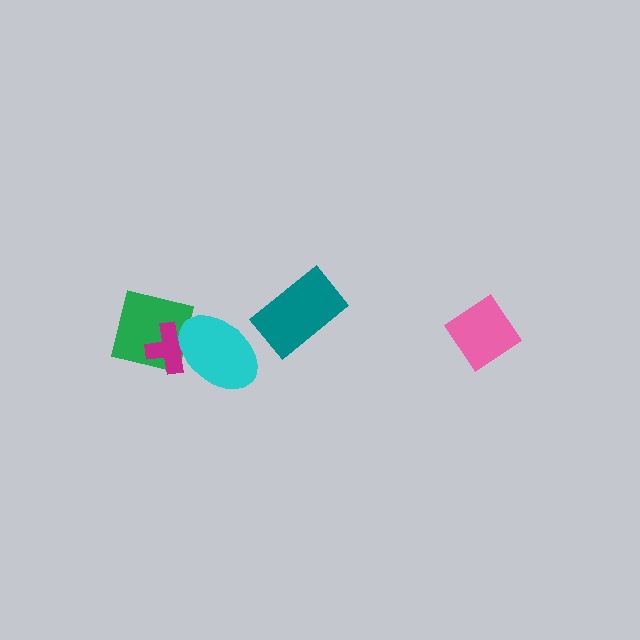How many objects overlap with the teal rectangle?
0 objects overlap with the teal rectangle.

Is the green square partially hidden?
Yes, it is partially covered by another shape.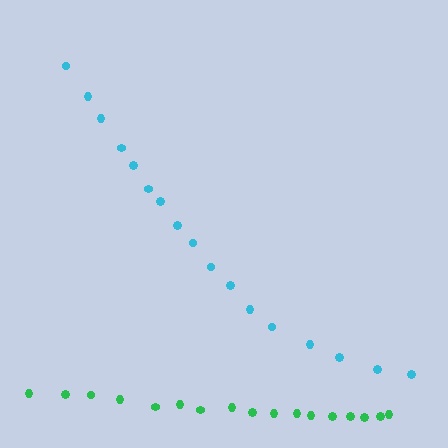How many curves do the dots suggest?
There are 2 distinct paths.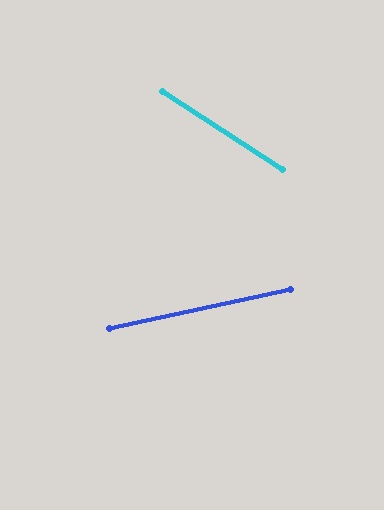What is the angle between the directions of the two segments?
Approximately 45 degrees.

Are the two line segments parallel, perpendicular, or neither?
Neither parallel nor perpendicular — they differ by about 45°.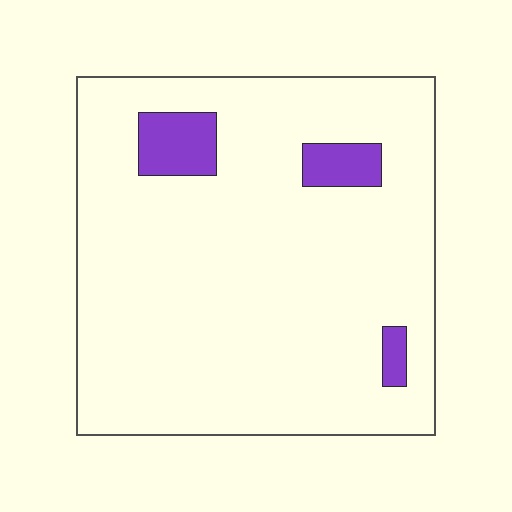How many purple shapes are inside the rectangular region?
3.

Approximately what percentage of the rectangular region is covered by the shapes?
Approximately 10%.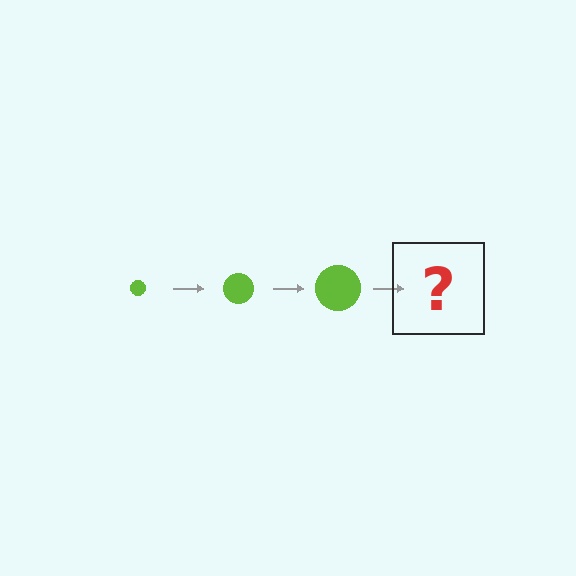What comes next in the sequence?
The next element should be a lime circle, larger than the previous one.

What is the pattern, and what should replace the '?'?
The pattern is that the circle gets progressively larger each step. The '?' should be a lime circle, larger than the previous one.